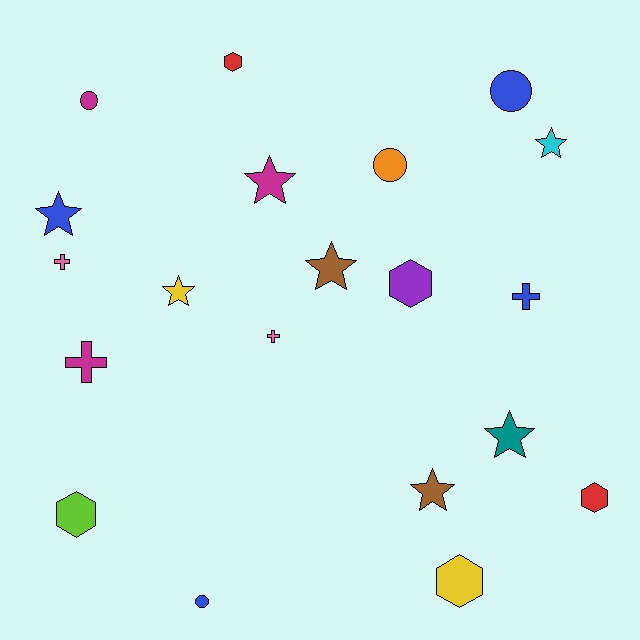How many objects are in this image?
There are 20 objects.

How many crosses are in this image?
There are 4 crosses.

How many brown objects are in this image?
There are 2 brown objects.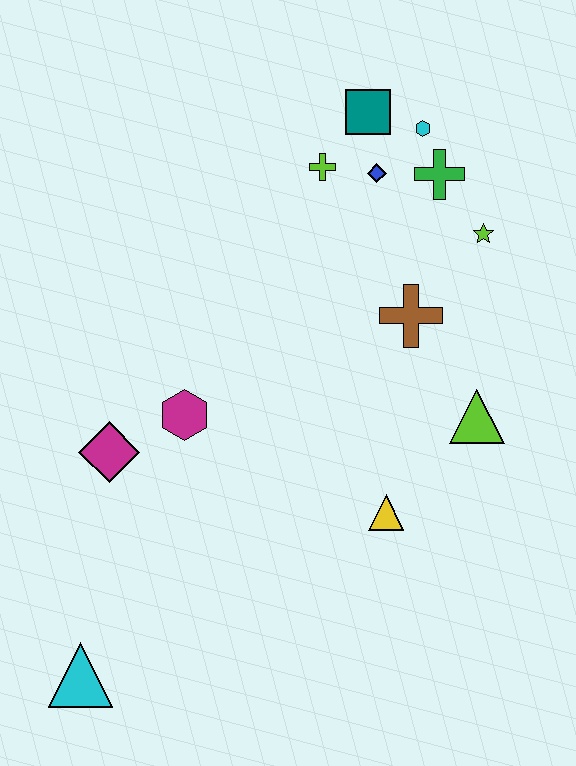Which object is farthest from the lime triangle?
The cyan triangle is farthest from the lime triangle.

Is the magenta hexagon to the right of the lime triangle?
No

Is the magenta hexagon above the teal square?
No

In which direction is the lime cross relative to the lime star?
The lime cross is to the left of the lime star.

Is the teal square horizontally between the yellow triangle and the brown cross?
No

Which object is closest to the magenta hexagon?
The magenta diamond is closest to the magenta hexagon.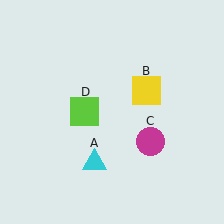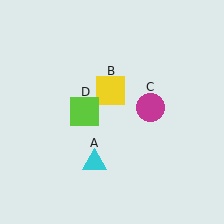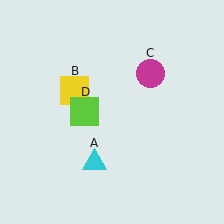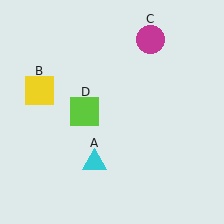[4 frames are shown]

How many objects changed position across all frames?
2 objects changed position: yellow square (object B), magenta circle (object C).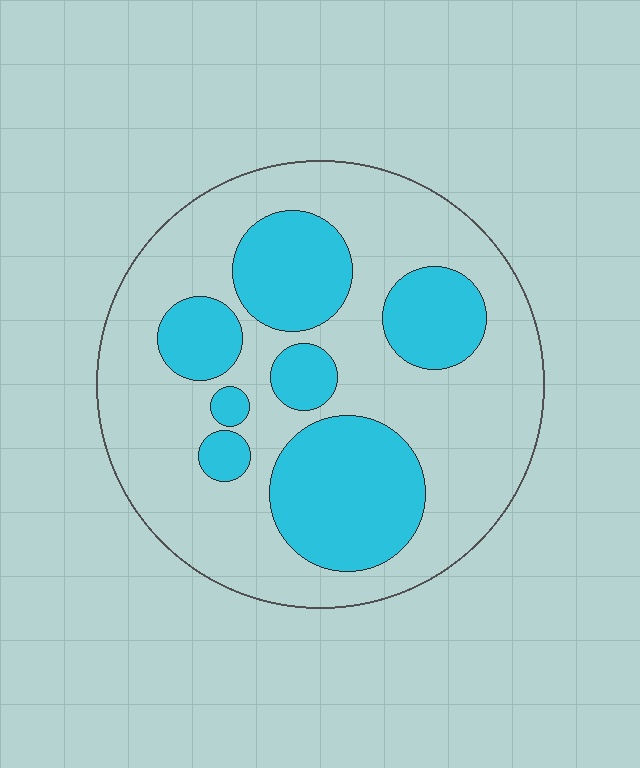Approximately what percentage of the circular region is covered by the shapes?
Approximately 35%.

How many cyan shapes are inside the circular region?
7.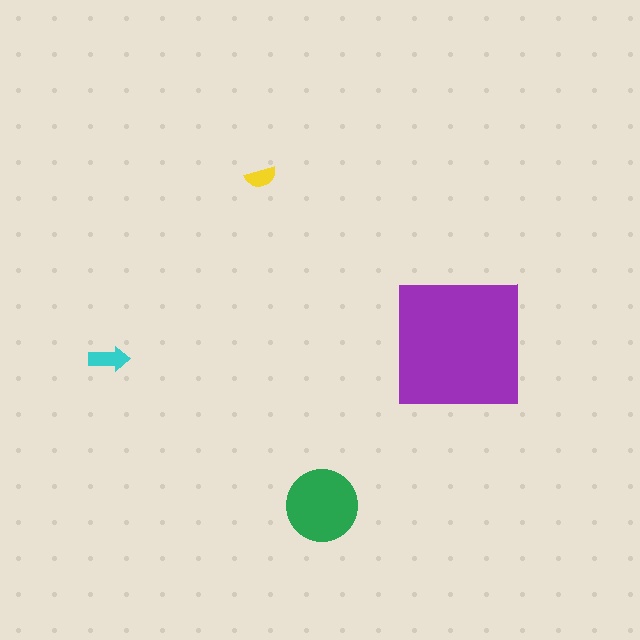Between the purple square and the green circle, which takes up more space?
The purple square.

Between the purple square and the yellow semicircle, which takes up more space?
The purple square.